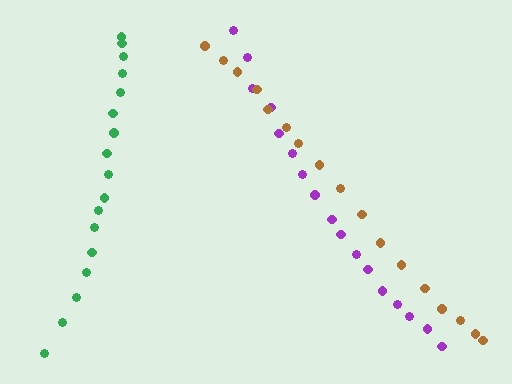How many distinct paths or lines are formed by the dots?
There are 3 distinct paths.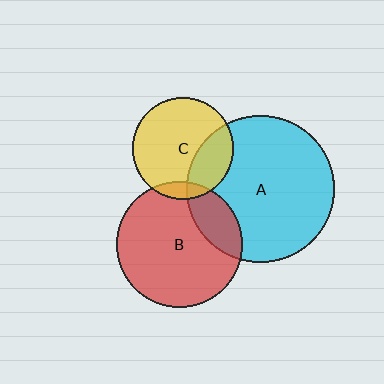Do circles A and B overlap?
Yes.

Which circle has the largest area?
Circle A (cyan).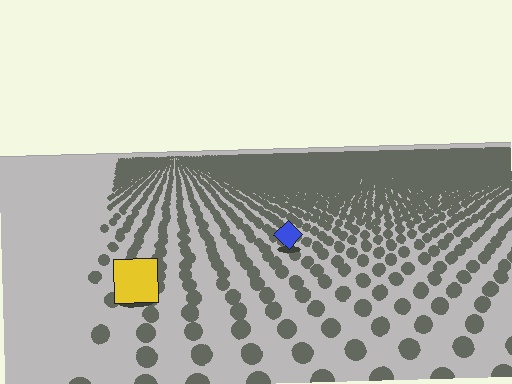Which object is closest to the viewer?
The yellow square is closest. The texture marks near it are larger and more spread out.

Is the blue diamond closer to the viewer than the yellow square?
No. The yellow square is closer — you can tell from the texture gradient: the ground texture is coarser near it.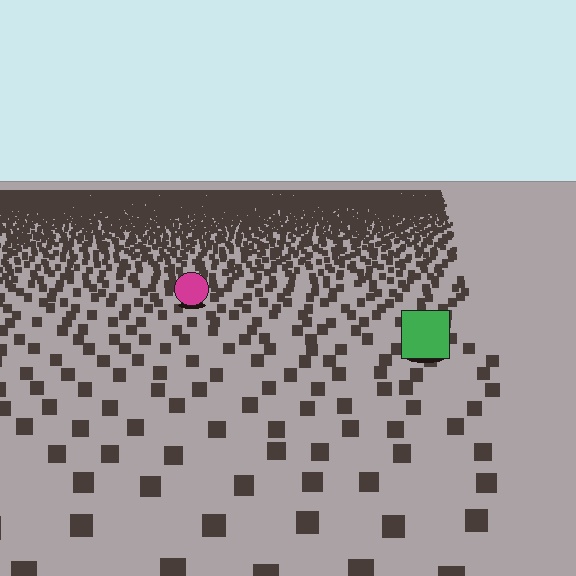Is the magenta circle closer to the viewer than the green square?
No. The green square is closer — you can tell from the texture gradient: the ground texture is coarser near it.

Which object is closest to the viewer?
The green square is closest. The texture marks near it are larger and more spread out.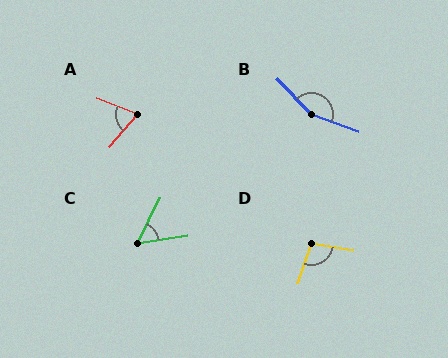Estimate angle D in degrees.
Approximately 99 degrees.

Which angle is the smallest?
C, at approximately 54 degrees.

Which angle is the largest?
B, at approximately 153 degrees.